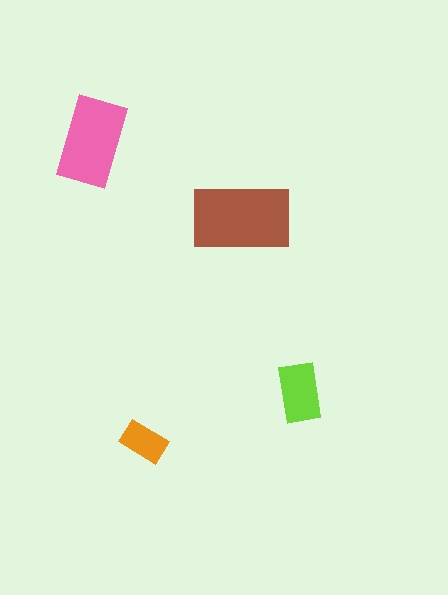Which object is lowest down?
The orange rectangle is bottommost.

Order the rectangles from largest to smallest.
the brown one, the pink one, the lime one, the orange one.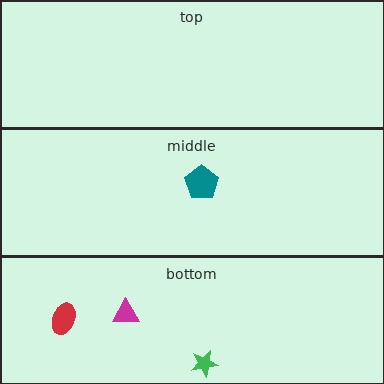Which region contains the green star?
The bottom region.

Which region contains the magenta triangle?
The bottom region.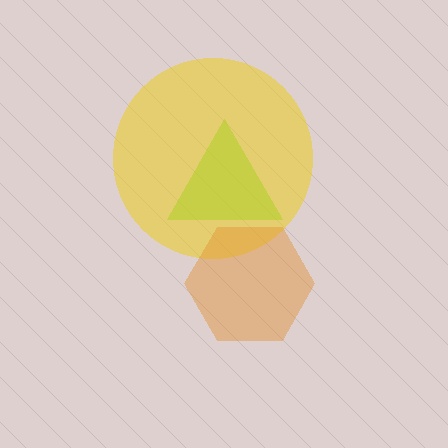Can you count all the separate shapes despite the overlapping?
Yes, there are 3 separate shapes.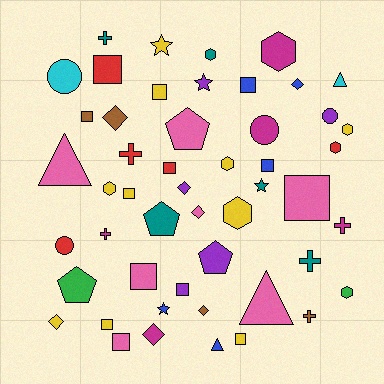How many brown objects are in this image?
There are 4 brown objects.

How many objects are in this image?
There are 50 objects.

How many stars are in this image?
There are 4 stars.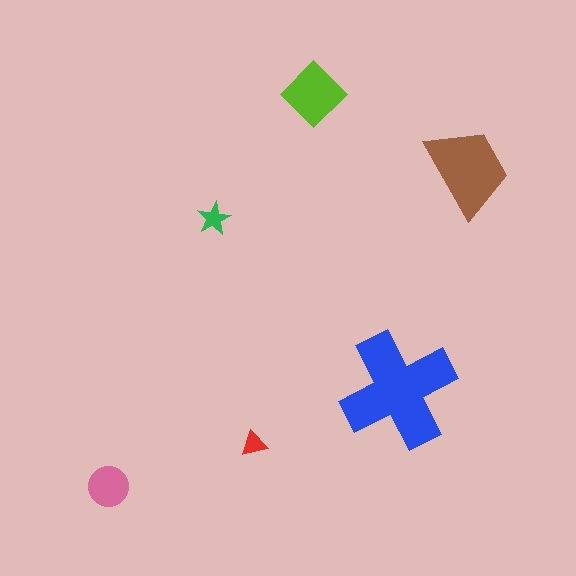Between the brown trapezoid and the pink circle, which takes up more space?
The brown trapezoid.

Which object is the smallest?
The red triangle.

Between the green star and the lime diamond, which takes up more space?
The lime diamond.